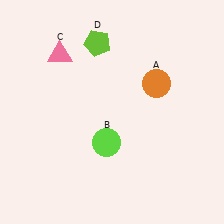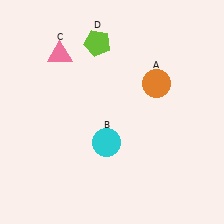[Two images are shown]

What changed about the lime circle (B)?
In Image 1, B is lime. In Image 2, it changed to cyan.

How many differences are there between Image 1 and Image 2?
There is 1 difference between the two images.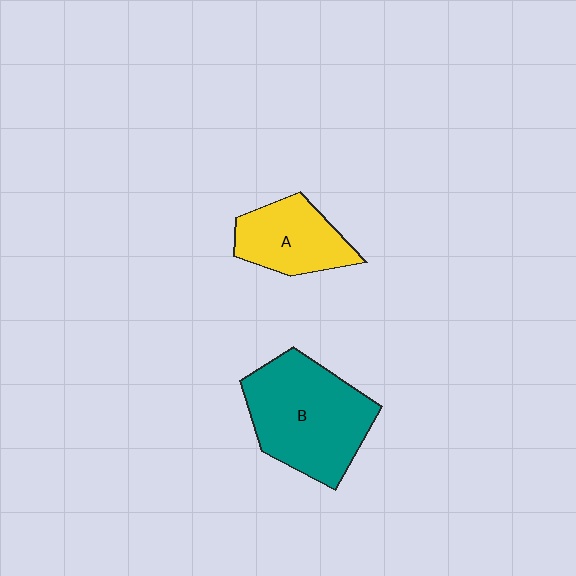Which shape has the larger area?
Shape B (teal).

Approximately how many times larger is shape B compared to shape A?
Approximately 1.7 times.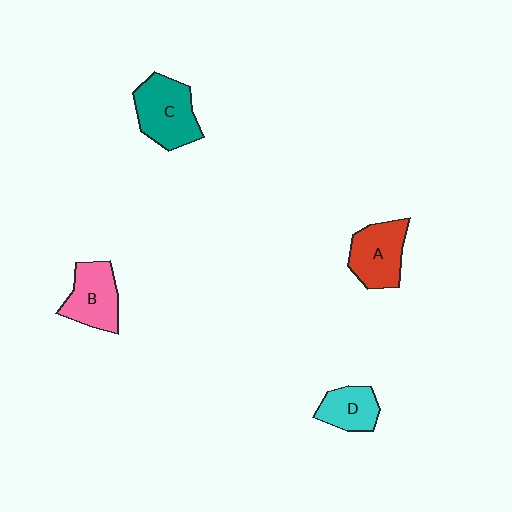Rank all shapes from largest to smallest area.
From largest to smallest: C (teal), A (red), B (pink), D (cyan).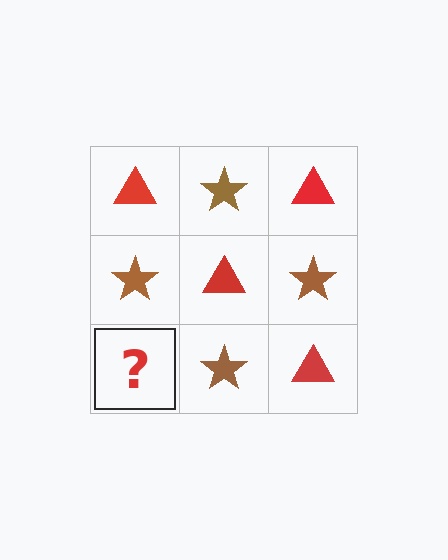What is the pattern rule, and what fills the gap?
The rule is that it alternates red triangle and brown star in a checkerboard pattern. The gap should be filled with a red triangle.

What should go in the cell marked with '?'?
The missing cell should contain a red triangle.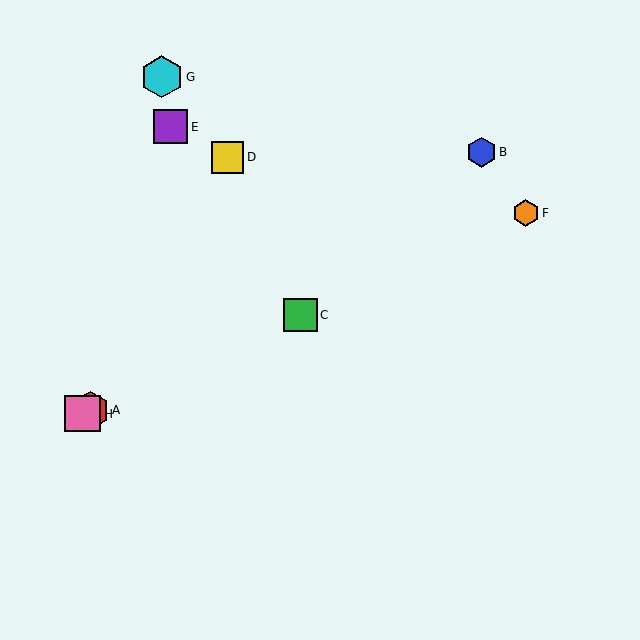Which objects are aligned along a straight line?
Objects A, C, F, H are aligned along a straight line.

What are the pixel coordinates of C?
Object C is at (300, 315).